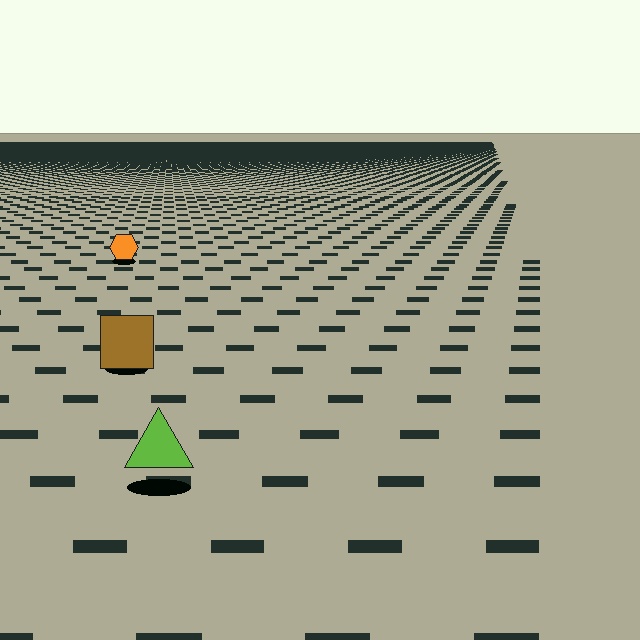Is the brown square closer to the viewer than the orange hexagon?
Yes. The brown square is closer — you can tell from the texture gradient: the ground texture is coarser near it.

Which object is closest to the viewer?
The lime triangle is closest. The texture marks near it are larger and more spread out.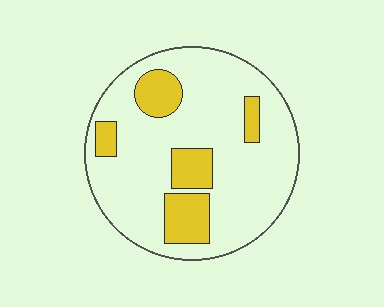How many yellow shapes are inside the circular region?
5.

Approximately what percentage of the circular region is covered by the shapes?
Approximately 20%.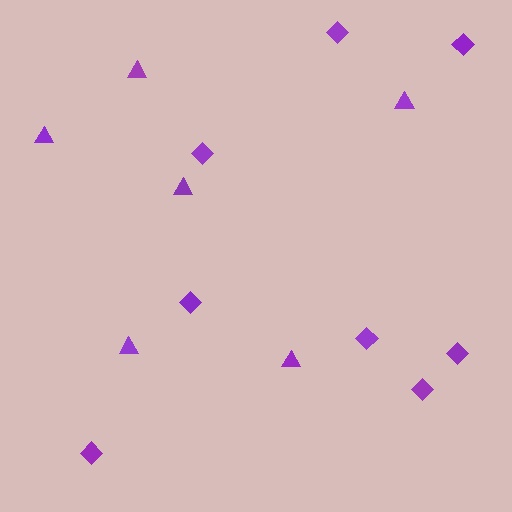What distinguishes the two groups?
There are 2 groups: one group of triangles (6) and one group of diamonds (8).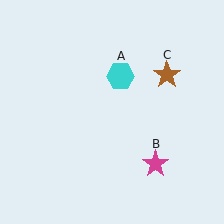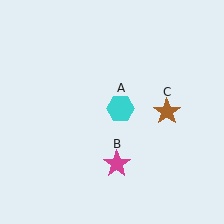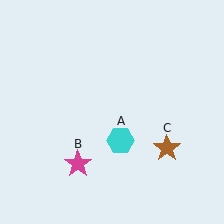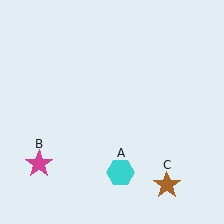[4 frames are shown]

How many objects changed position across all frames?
3 objects changed position: cyan hexagon (object A), magenta star (object B), brown star (object C).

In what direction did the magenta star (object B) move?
The magenta star (object B) moved left.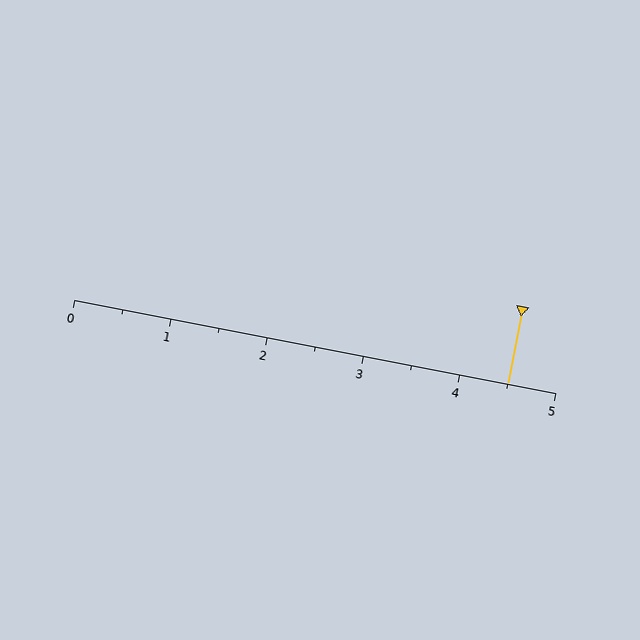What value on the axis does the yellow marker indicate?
The marker indicates approximately 4.5.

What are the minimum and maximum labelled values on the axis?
The axis runs from 0 to 5.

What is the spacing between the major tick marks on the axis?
The major ticks are spaced 1 apart.